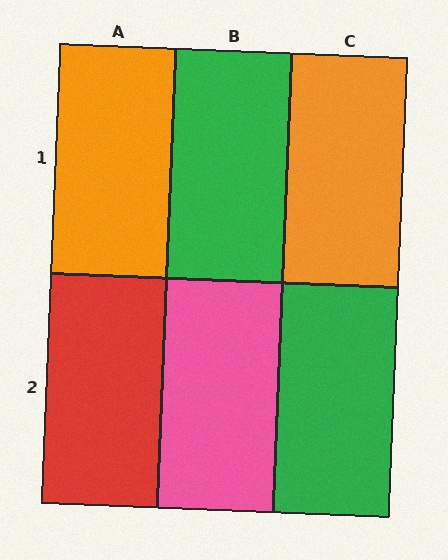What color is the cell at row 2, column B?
Pink.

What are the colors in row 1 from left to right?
Orange, green, orange.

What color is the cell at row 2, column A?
Red.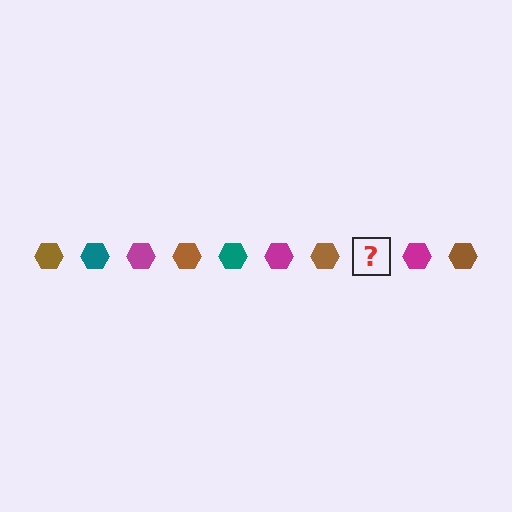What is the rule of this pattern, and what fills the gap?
The rule is that the pattern cycles through brown, teal, magenta hexagons. The gap should be filled with a teal hexagon.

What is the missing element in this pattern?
The missing element is a teal hexagon.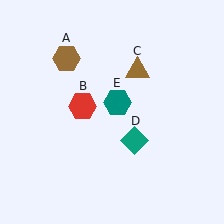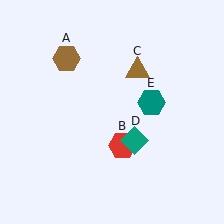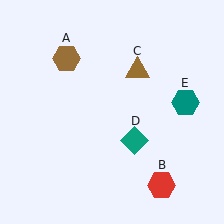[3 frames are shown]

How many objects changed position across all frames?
2 objects changed position: red hexagon (object B), teal hexagon (object E).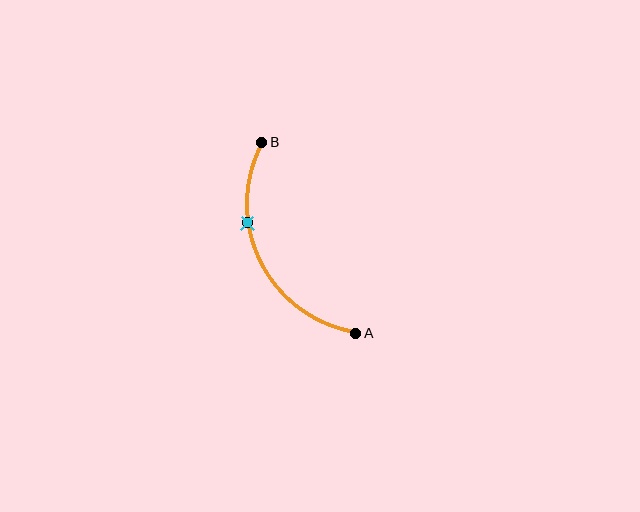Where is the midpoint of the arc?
The arc midpoint is the point on the curve farthest from the straight line joining A and B. It sits to the left of that line.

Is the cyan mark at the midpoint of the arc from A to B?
No. The cyan mark lies on the arc but is closer to endpoint B. The arc midpoint would be at the point on the curve equidistant along the arc from both A and B.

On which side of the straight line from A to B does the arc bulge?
The arc bulges to the left of the straight line connecting A and B.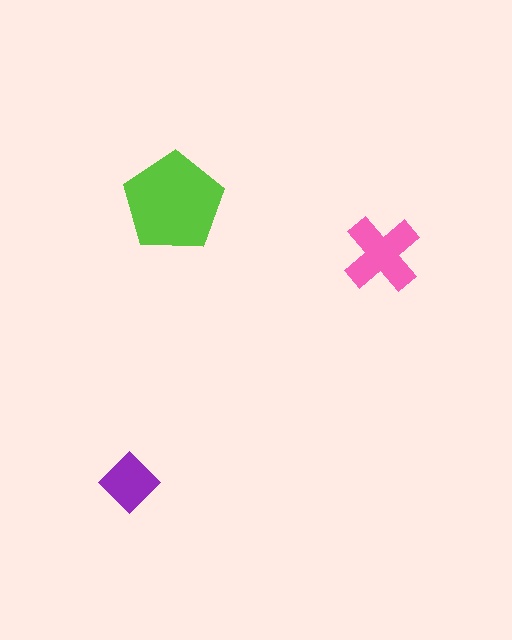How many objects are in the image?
There are 3 objects in the image.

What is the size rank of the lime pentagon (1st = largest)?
1st.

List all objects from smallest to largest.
The purple diamond, the pink cross, the lime pentagon.